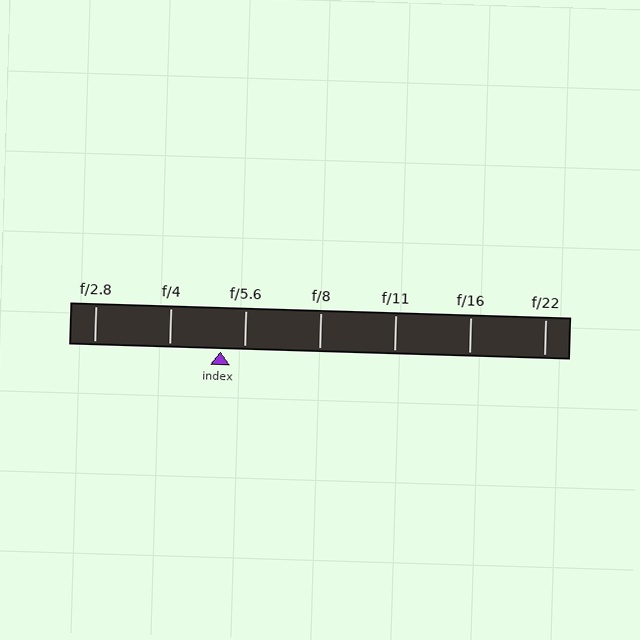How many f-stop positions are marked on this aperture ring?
There are 7 f-stop positions marked.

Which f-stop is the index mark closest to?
The index mark is closest to f/5.6.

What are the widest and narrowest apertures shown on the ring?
The widest aperture shown is f/2.8 and the narrowest is f/22.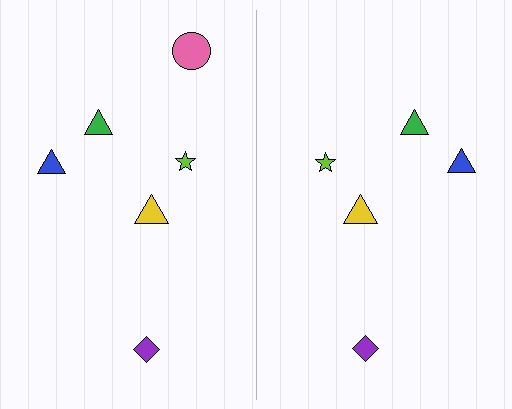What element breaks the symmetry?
A pink circle is missing from the right side.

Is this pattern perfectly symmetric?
No, the pattern is not perfectly symmetric. A pink circle is missing from the right side.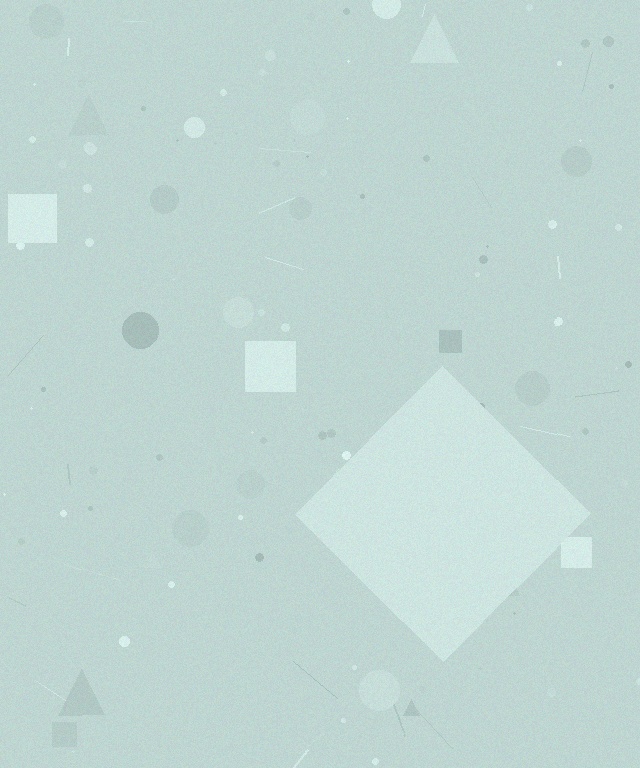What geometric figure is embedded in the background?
A diamond is embedded in the background.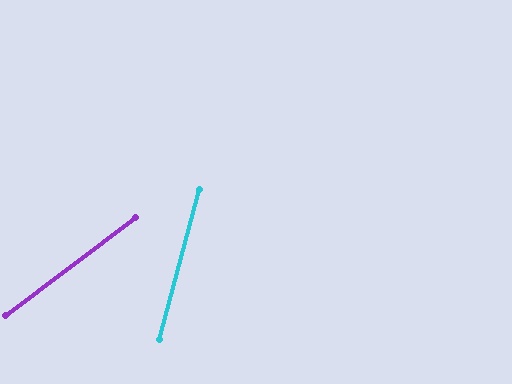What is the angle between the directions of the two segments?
Approximately 38 degrees.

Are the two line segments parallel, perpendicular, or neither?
Neither parallel nor perpendicular — they differ by about 38°.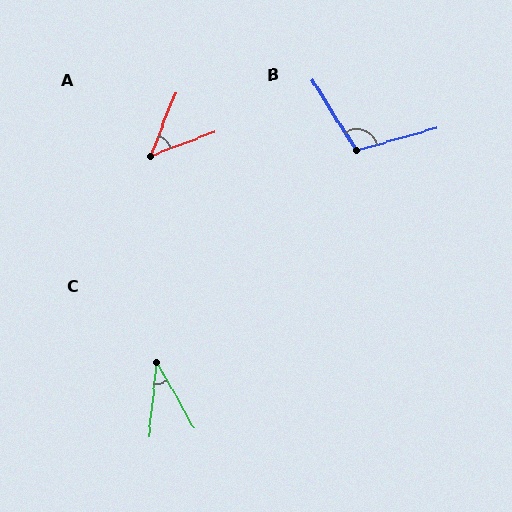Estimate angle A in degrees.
Approximately 48 degrees.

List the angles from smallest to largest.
C (35°), A (48°), B (106°).